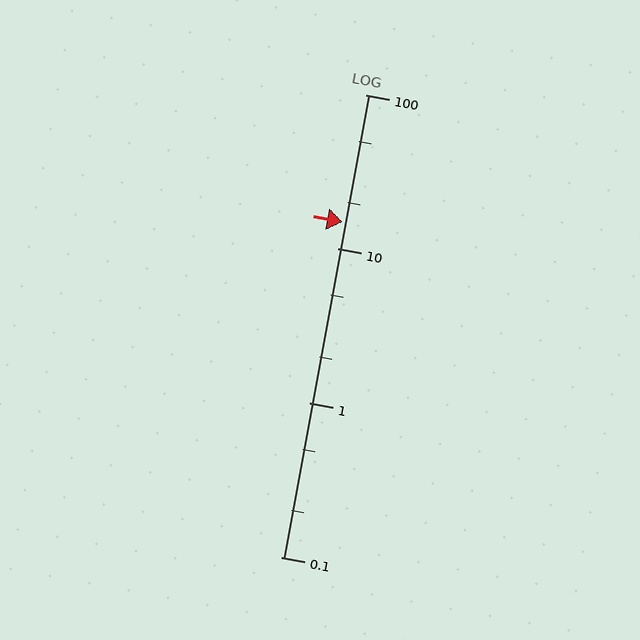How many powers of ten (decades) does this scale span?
The scale spans 3 decades, from 0.1 to 100.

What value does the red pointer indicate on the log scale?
The pointer indicates approximately 15.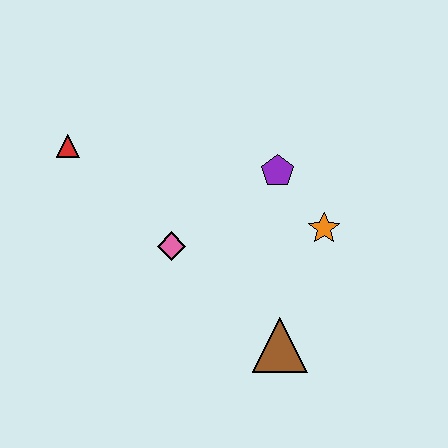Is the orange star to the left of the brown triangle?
No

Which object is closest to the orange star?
The purple pentagon is closest to the orange star.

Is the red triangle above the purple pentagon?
Yes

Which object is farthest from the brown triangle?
The red triangle is farthest from the brown triangle.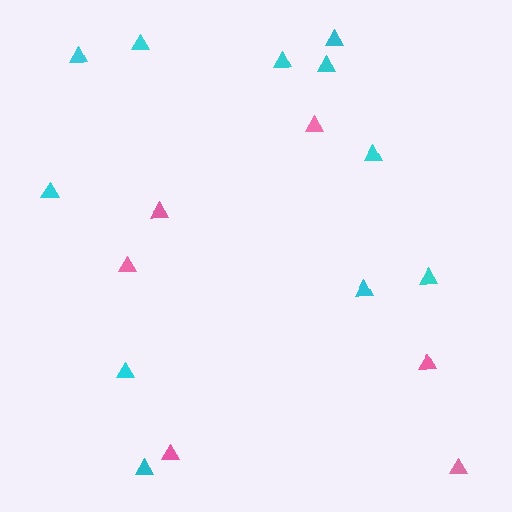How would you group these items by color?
There are 2 groups: one group of cyan triangles (11) and one group of pink triangles (6).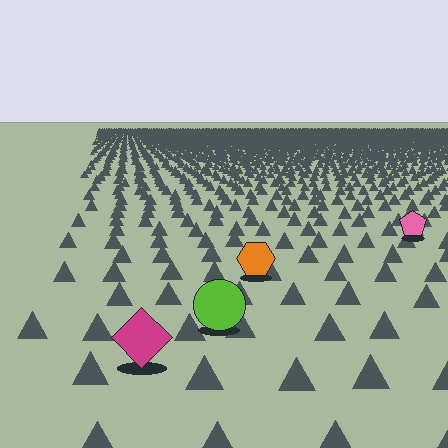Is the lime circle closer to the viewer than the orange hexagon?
Yes. The lime circle is closer — you can tell from the texture gradient: the ground texture is coarser near it.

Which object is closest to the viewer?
The magenta diamond is closest. The texture marks near it are larger and more spread out.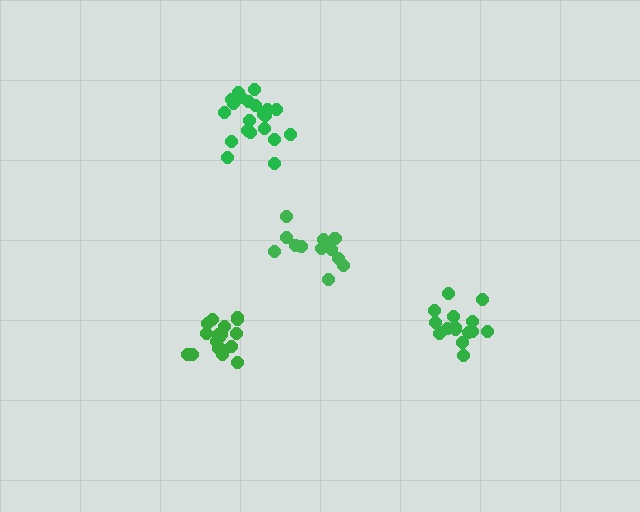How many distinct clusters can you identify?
There are 4 distinct clusters.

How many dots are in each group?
Group 1: 15 dots, Group 2: 18 dots, Group 3: 21 dots, Group 4: 16 dots (70 total).